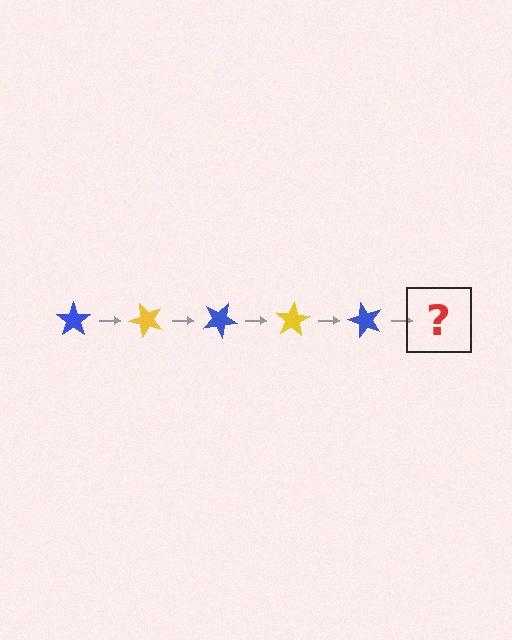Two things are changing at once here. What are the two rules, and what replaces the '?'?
The two rules are that it rotates 50 degrees each step and the color cycles through blue and yellow. The '?' should be a yellow star, rotated 250 degrees from the start.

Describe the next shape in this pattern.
It should be a yellow star, rotated 250 degrees from the start.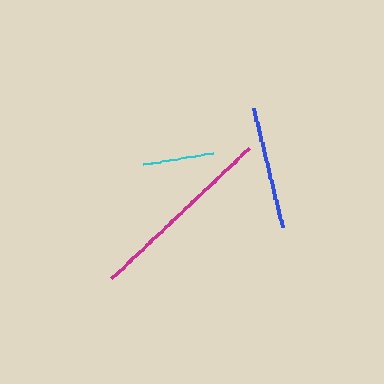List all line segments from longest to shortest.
From longest to shortest: magenta, blue, cyan.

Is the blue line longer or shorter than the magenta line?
The magenta line is longer than the blue line.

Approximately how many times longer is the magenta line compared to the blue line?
The magenta line is approximately 1.5 times the length of the blue line.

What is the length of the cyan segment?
The cyan segment is approximately 71 pixels long.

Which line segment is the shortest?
The cyan line is the shortest at approximately 71 pixels.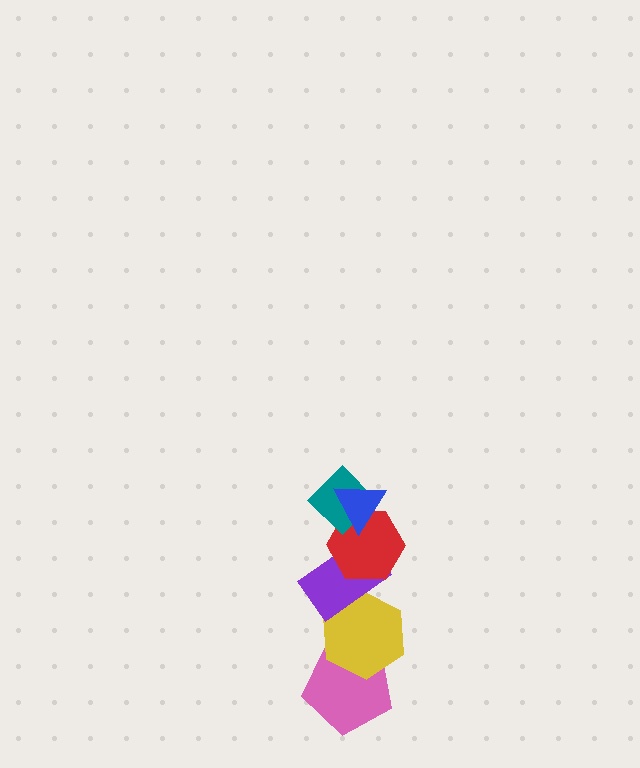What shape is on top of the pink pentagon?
The yellow hexagon is on top of the pink pentagon.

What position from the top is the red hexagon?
The red hexagon is 3rd from the top.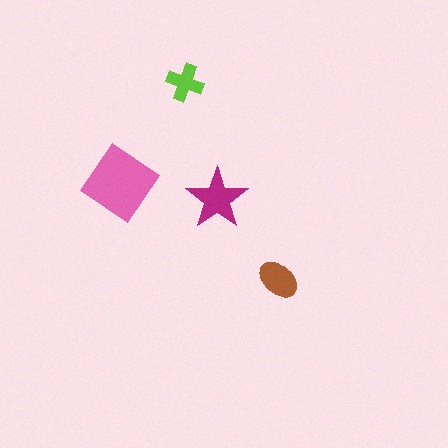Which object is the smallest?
The lime cross.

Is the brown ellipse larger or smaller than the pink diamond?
Smaller.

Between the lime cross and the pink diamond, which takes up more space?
The pink diamond.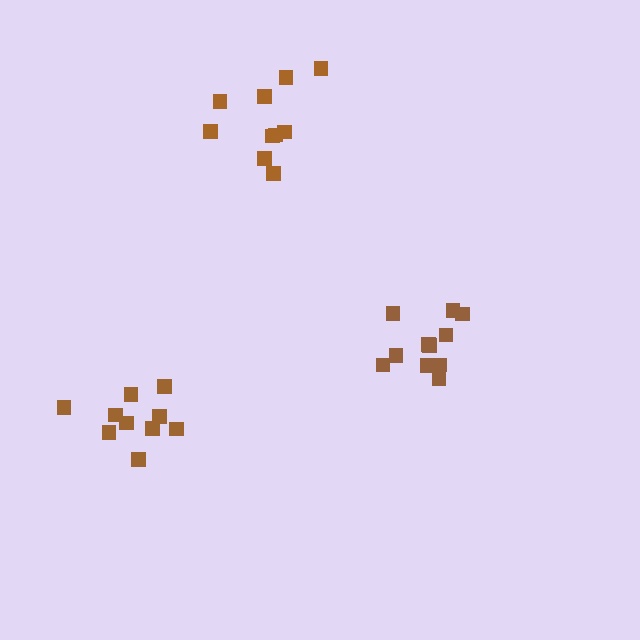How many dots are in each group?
Group 1: 11 dots, Group 2: 10 dots, Group 3: 10 dots (31 total).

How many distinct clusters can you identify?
There are 3 distinct clusters.